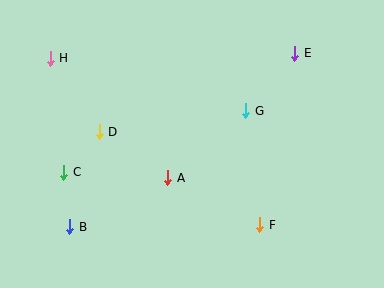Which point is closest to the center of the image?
Point A at (168, 178) is closest to the center.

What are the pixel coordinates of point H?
Point H is at (50, 58).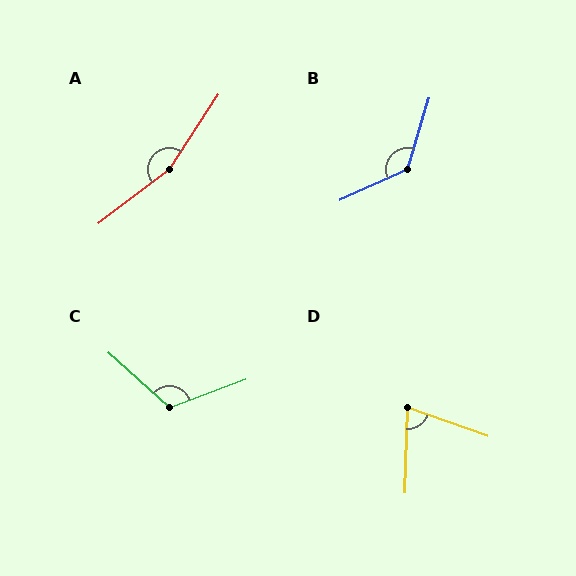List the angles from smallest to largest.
D (72°), C (118°), B (131°), A (161°).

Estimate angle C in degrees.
Approximately 118 degrees.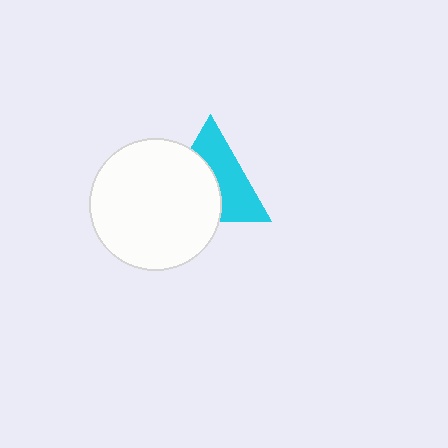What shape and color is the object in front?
The object in front is a white circle.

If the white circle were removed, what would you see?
You would see the complete cyan triangle.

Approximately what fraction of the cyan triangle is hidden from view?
Roughly 50% of the cyan triangle is hidden behind the white circle.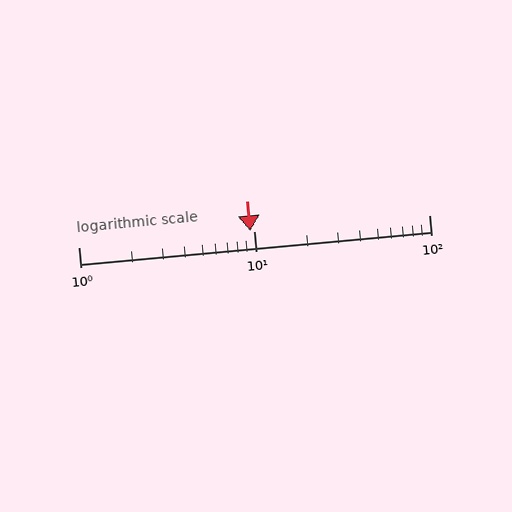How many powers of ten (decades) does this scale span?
The scale spans 2 decades, from 1 to 100.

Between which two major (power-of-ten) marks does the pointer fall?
The pointer is between 1 and 10.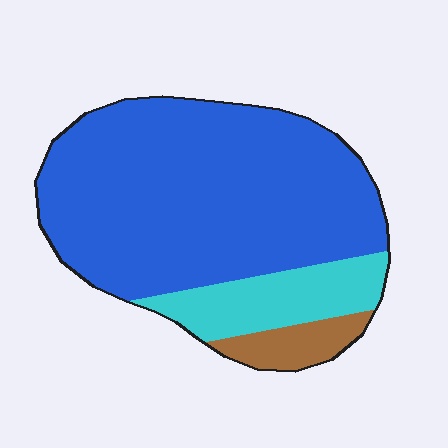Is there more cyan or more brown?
Cyan.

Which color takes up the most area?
Blue, at roughly 75%.